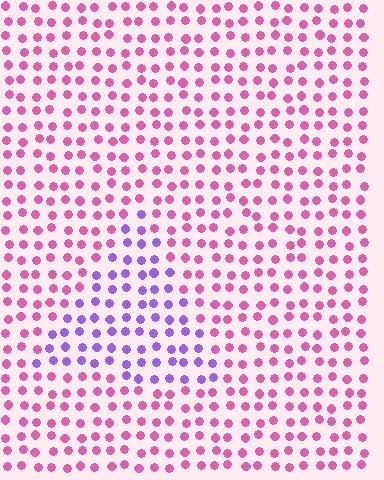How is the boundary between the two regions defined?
The boundary is defined purely by a slight shift in hue (about 53 degrees). Spacing, size, and orientation are identical on both sides.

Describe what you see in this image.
The image is filled with small pink elements in a uniform arrangement. A triangle-shaped region is visible where the elements are tinted to a slightly different hue, forming a subtle color boundary.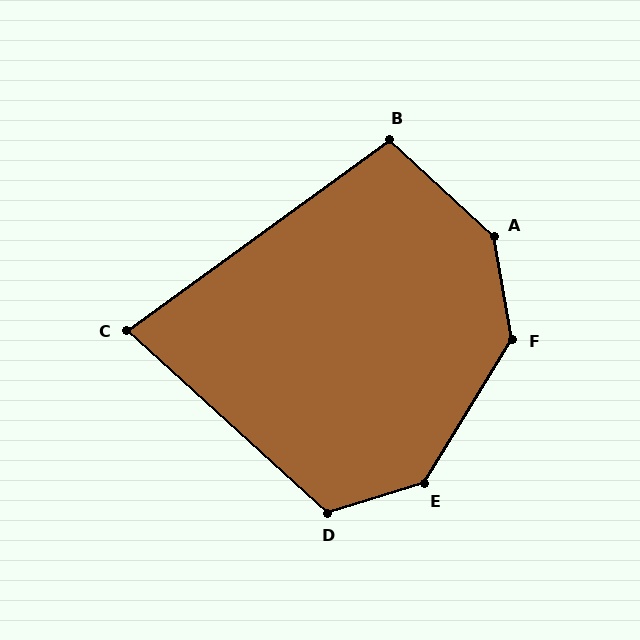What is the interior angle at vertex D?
Approximately 120 degrees (obtuse).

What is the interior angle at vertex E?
Approximately 139 degrees (obtuse).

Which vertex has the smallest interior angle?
C, at approximately 78 degrees.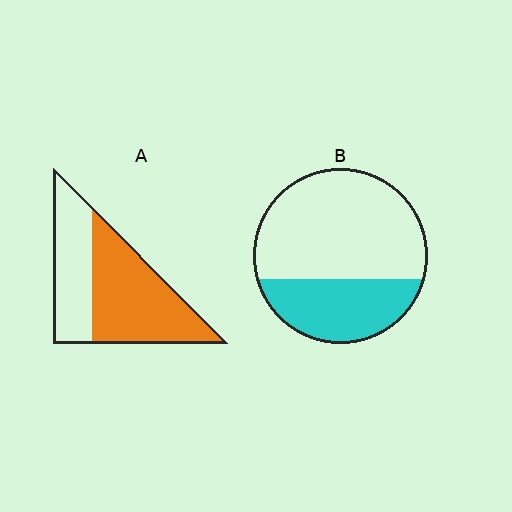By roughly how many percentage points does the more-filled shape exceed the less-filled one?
By roughly 25 percentage points (A over B).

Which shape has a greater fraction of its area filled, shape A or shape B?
Shape A.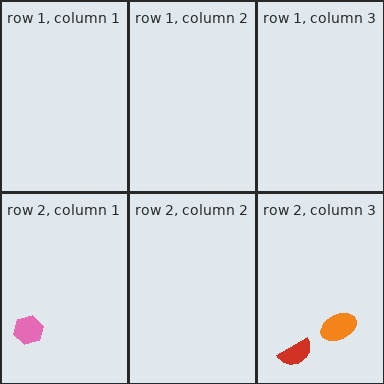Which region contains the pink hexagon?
The row 2, column 1 region.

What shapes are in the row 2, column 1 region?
The pink hexagon.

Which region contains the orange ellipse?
The row 2, column 3 region.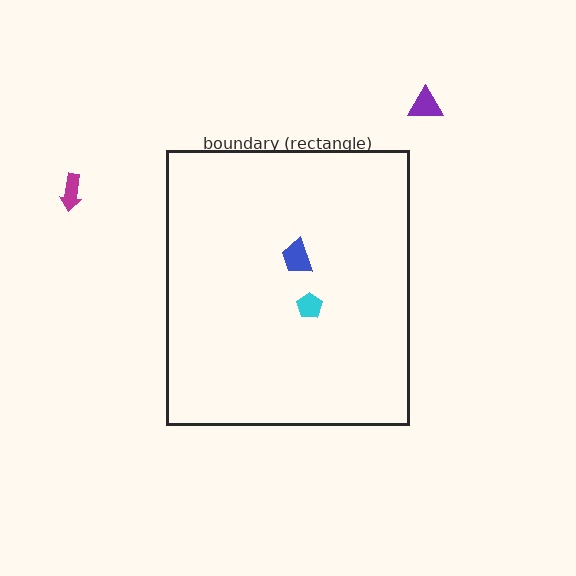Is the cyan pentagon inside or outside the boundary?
Inside.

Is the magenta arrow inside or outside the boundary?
Outside.